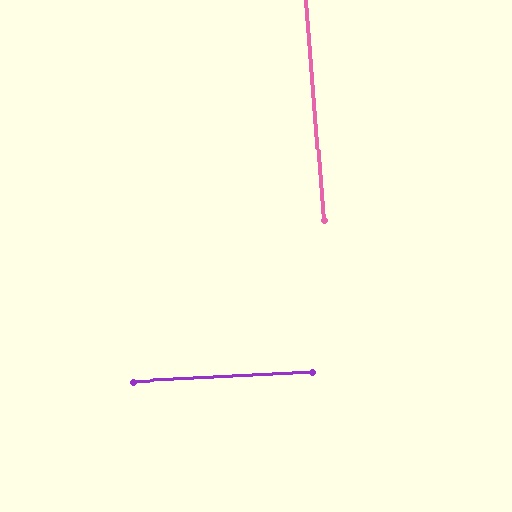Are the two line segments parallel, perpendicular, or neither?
Perpendicular — they meet at approximately 88°.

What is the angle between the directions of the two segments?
Approximately 88 degrees.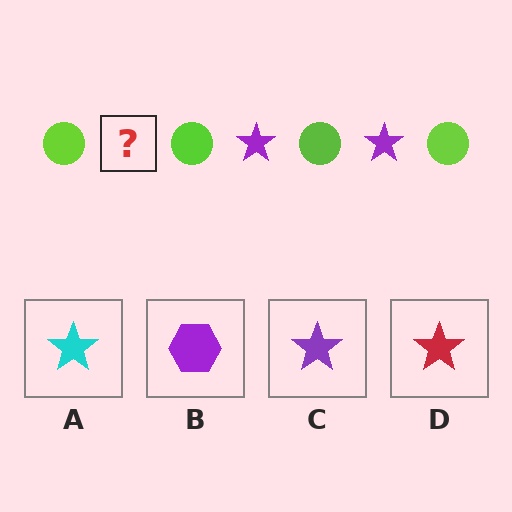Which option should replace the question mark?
Option C.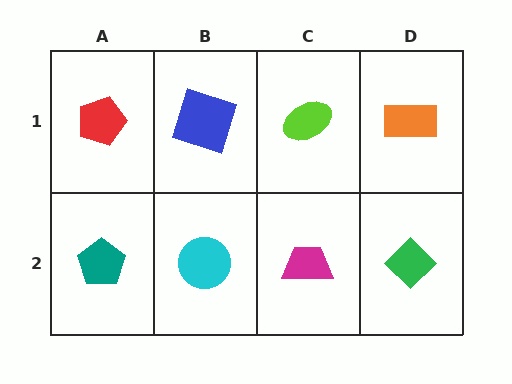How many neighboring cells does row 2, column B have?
3.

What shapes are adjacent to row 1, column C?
A magenta trapezoid (row 2, column C), a blue square (row 1, column B), an orange rectangle (row 1, column D).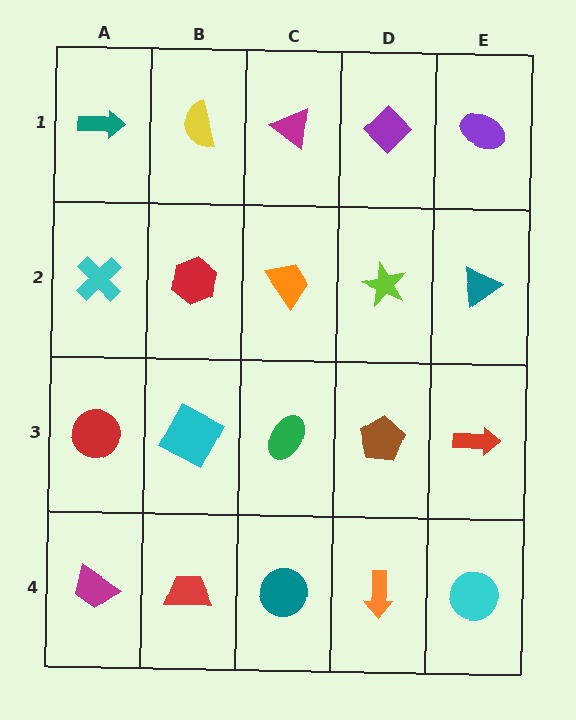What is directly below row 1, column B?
A red hexagon.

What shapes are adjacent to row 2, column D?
A purple diamond (row 1, column D), a brown pentagon (row 3, column D), an orange trapezoid (row 2, column C), a teal triangle (row 2, column E).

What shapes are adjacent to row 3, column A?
A cyan cross (row 2, column A), a magenta trapezoid (row 4, column A), a cyan square (row 3, column B).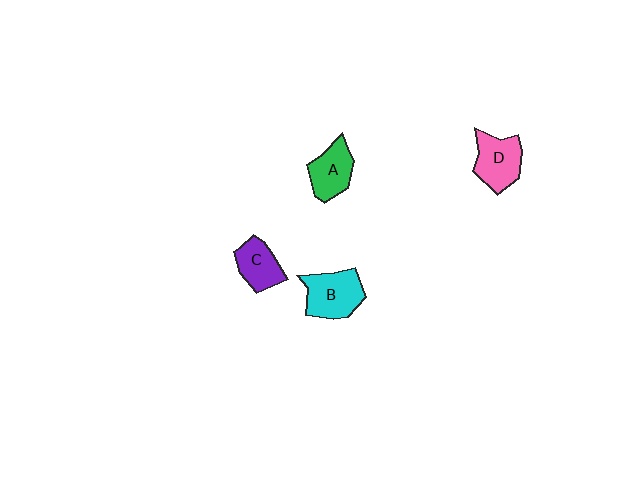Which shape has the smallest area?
Shape C (purple).